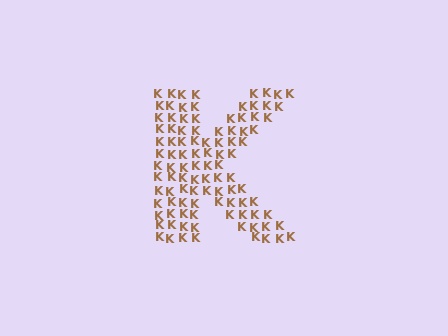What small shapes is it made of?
It is made of small letter K's.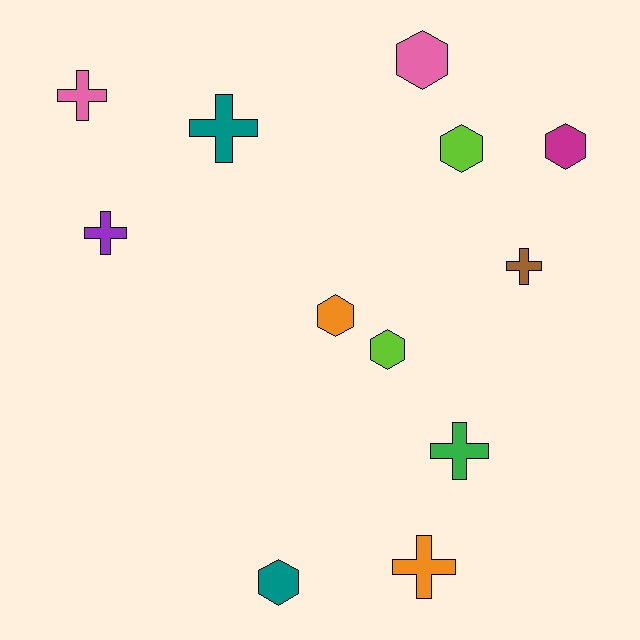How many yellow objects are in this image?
There are no yellow objects.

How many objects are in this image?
There are 12 objects.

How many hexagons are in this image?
There are 6 hexagons.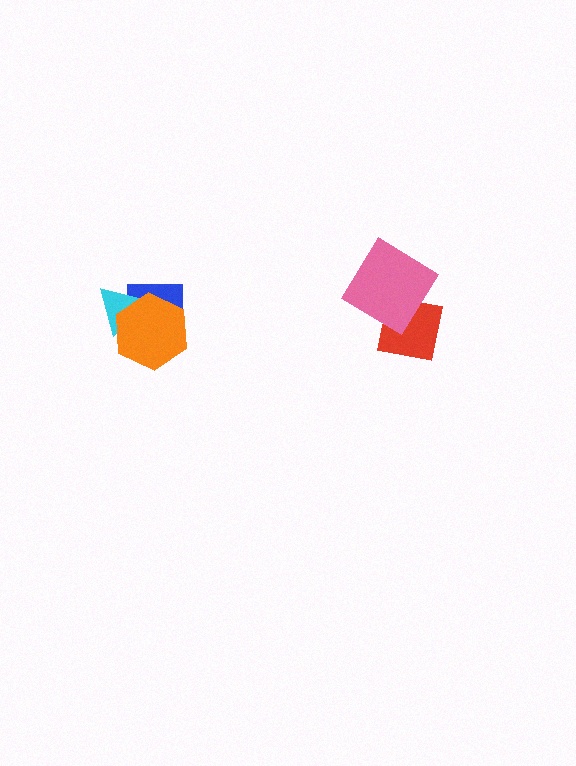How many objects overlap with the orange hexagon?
2 objects overlap with the orange hexagon.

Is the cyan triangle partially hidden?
Yes, it is partially covered by another shape.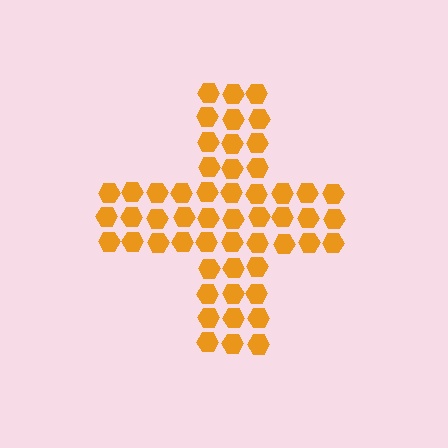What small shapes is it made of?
It is made of small hexagons.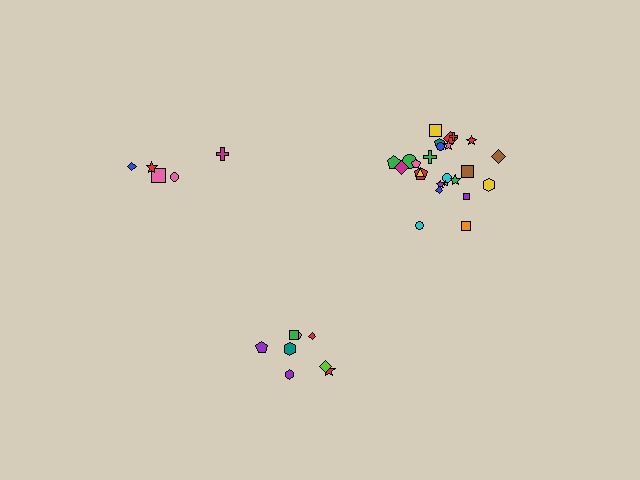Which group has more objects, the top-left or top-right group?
The top-right group.